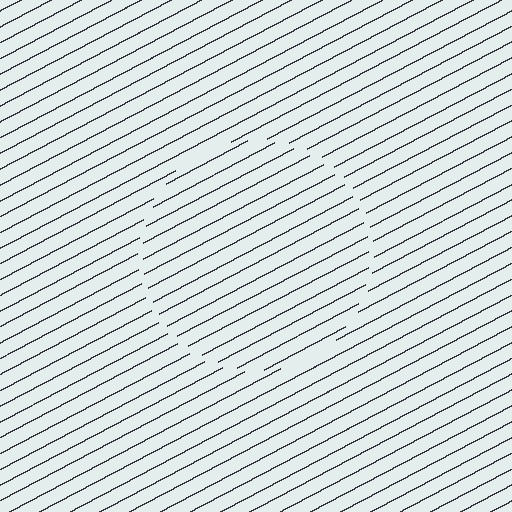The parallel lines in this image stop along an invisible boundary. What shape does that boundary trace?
An illusory circle. The interior of the shape contains the same grating, shifted by half a period — the contour is defined by the phase discontinuity where line-ends from the inner and outer gratings abut.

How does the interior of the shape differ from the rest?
The interior of the shape contains the same grating, shifted by half a period — the contour is defined by the phase discontinuity where line-ends from the inner and outer gratings abut.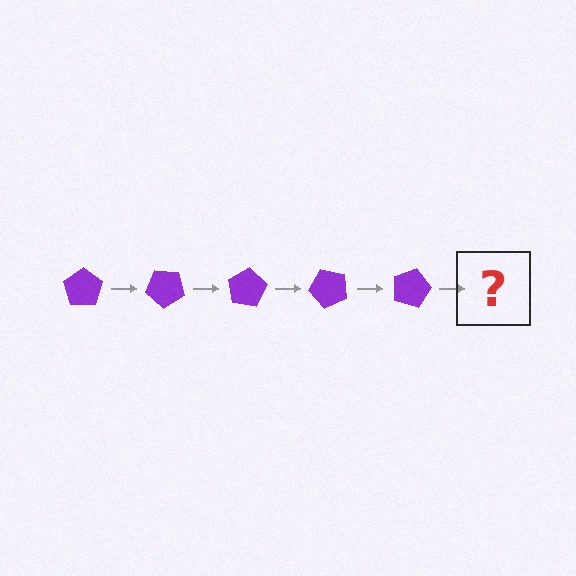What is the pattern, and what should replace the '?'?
The pattern is that the pentagon rotates 40 degrees each step. The '?' should be a purple pentagon rotated 200 degrees.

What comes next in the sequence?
The next element should be a purple pentagon rotated 200 degrees.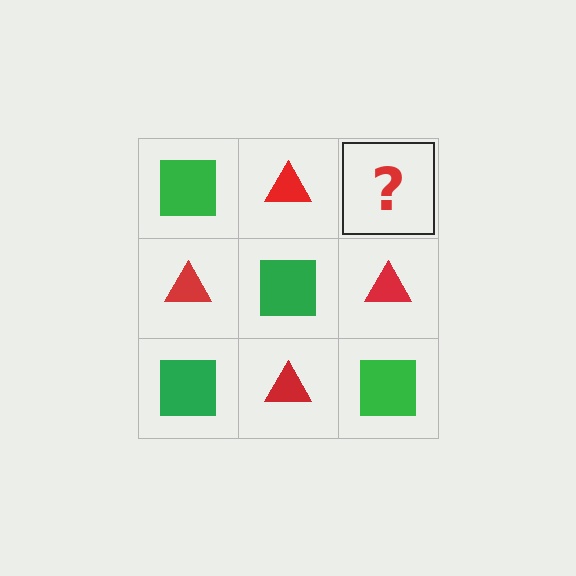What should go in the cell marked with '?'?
The missing cell should contain a green square.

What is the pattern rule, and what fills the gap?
The rule is that it alternates green square and red triangle in a checkerboard pattern. The gap should be filled with a green square.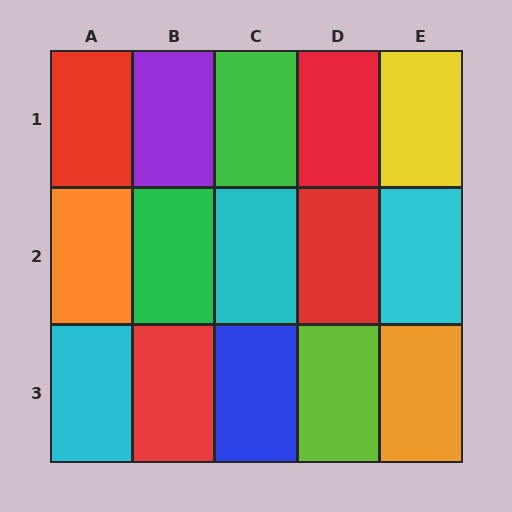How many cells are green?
2 cells are green.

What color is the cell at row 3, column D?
Lime.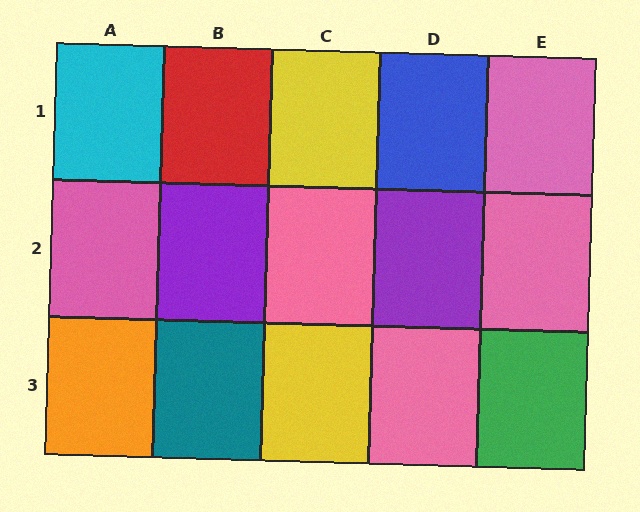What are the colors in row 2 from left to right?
Pink, purple, pink, purple, pink.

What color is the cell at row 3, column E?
Green.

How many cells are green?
1 cell is green.